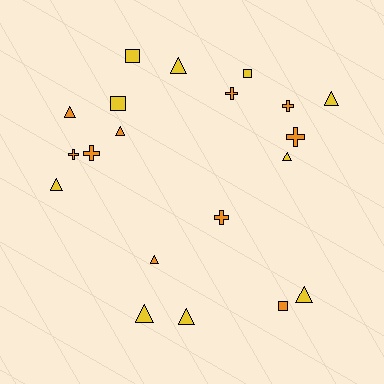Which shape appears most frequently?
Triangle, with 10 objects.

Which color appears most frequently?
Orange, with 10 objects.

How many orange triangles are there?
There are 3 orange triangles.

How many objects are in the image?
There are 20 objects.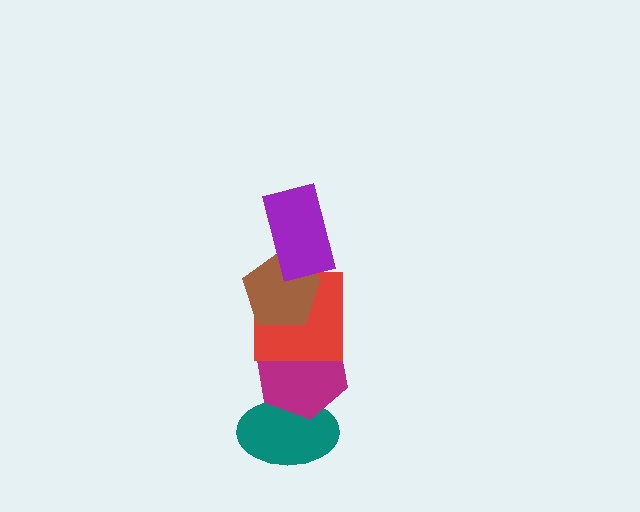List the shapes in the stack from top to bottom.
From top to bottom: the purple rectangle, the brown pentagon, the red square, the magenta hexagon, the teal ellipse.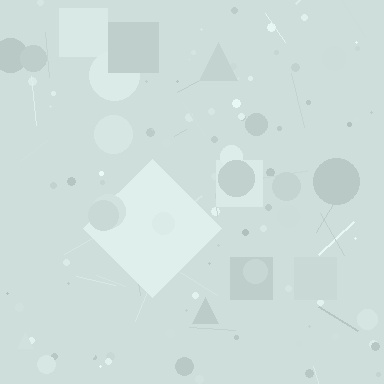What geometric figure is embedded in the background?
A diamond is embedded in the background.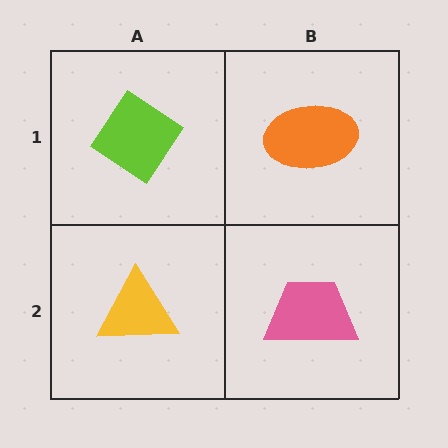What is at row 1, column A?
A lime diamond.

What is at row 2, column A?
A yellow triangle.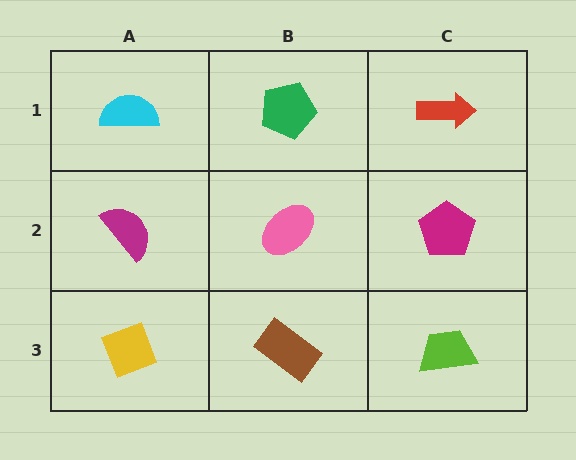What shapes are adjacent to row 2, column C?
A red arrow (row 1, column C), a lime trapezoid (row 3, column C), a pink ellipse (row 2, column B).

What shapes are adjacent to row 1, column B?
A pink ellipse (row 2, column B), a cyan semicircle (row 1, column A), a red arrow (row 1, column C).